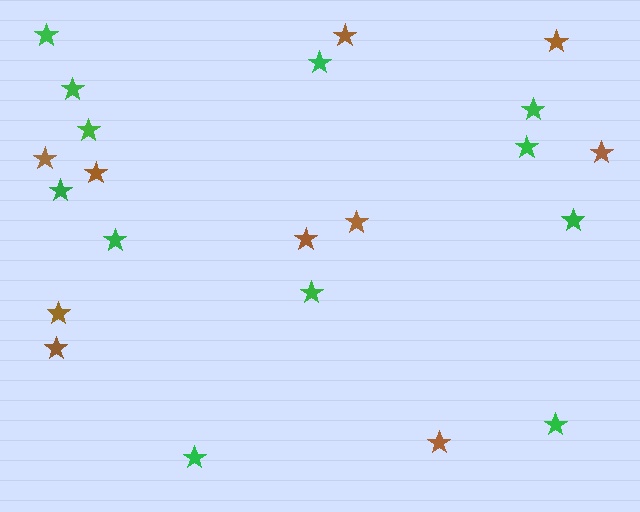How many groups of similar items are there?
There are 2 groups: one group of green stars (12) and one group of brown stars (10).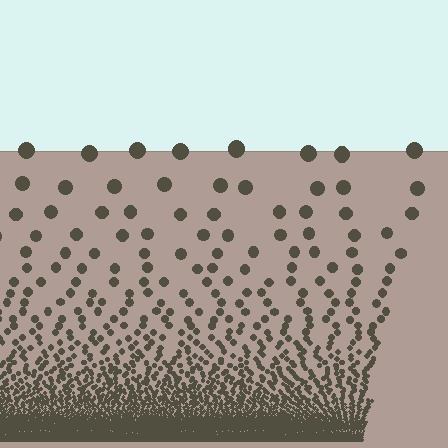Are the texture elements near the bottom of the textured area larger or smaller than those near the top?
Smaller. The gradient is inverted — elements near the bottom are smaller and denser.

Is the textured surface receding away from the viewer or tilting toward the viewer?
The surface appears to tilt toward the viewer. Texture elements get larger and sparser toward the top.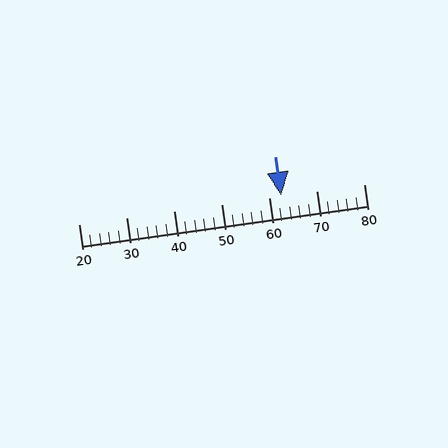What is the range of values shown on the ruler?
The ruler shows values from 20 to 80.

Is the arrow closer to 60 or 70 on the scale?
The arrow is closer to 60.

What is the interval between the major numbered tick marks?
The major tick marks are spaced 10 units apart.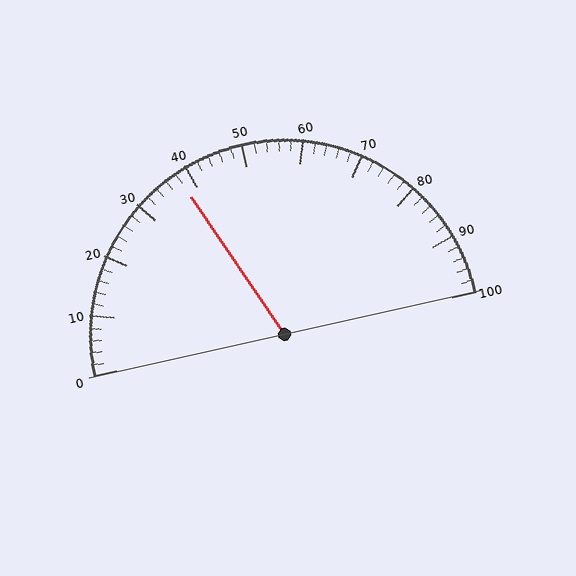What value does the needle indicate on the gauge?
The needle indicates approximately 38.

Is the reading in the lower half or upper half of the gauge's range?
The reading is in the lower half of the range (0 to 100).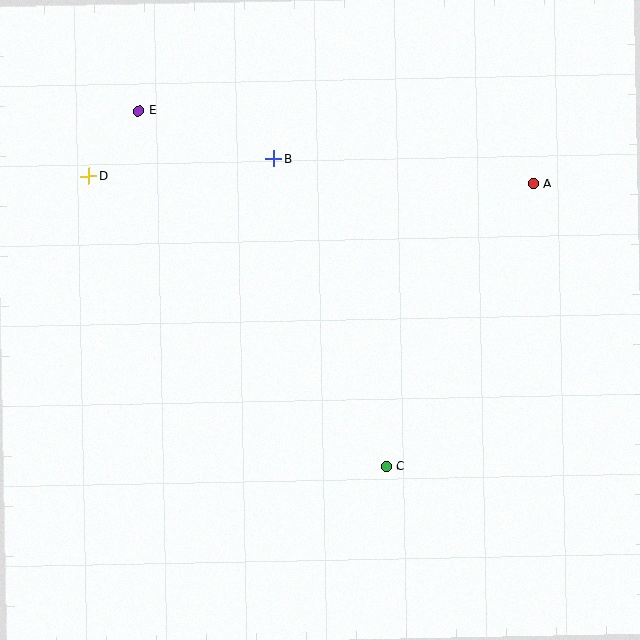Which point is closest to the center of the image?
Point C at (386, 466) is closest to the center.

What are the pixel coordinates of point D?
Point D is at (89, 176).